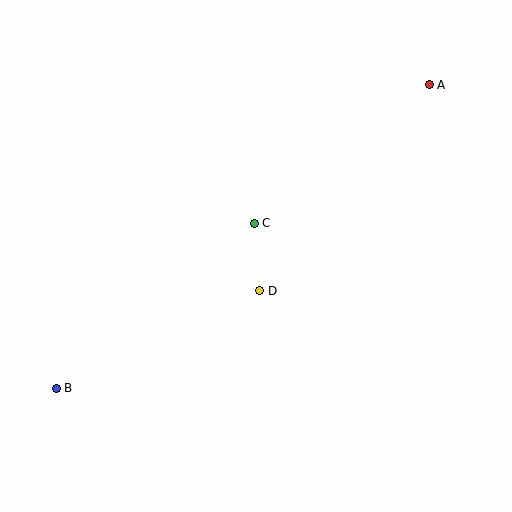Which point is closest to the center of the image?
Point C at (254, 223) is closest to the center.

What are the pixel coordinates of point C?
Point C is at (254, 223).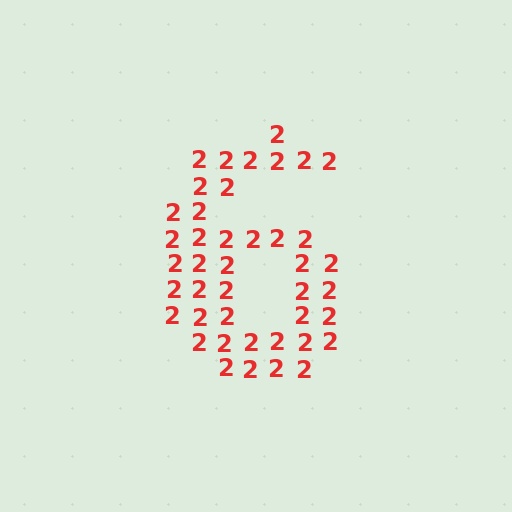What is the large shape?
The large shape is the digit 6.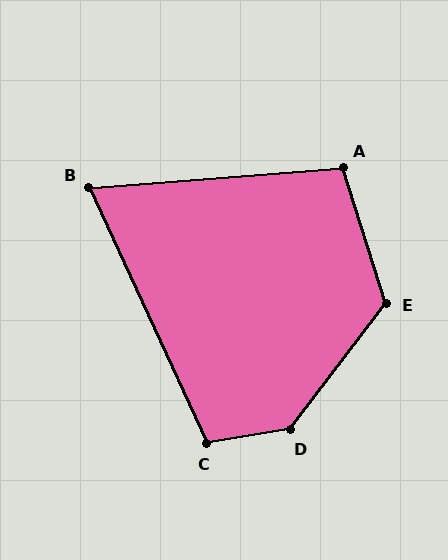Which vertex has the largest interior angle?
D, at approximately 136 degrees.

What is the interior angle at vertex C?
Approximately 106 degrees (obtuse).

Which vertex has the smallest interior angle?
B, at approximately 70 degrees.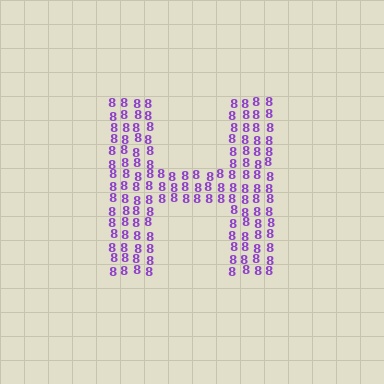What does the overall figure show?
The overall figure shows the letter H.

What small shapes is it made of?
It is made of small digit 8's.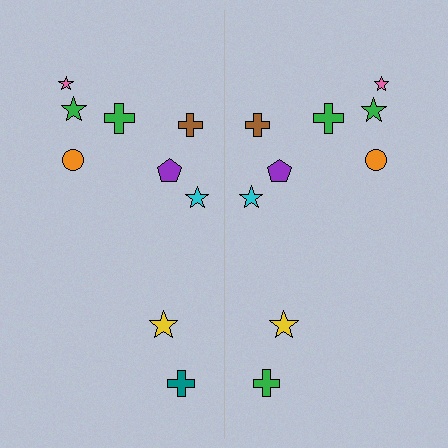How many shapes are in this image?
There are 18 shapes in this image.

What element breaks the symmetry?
The green cross on the right side breaks the symmetry — its mirror counterpart is teal.